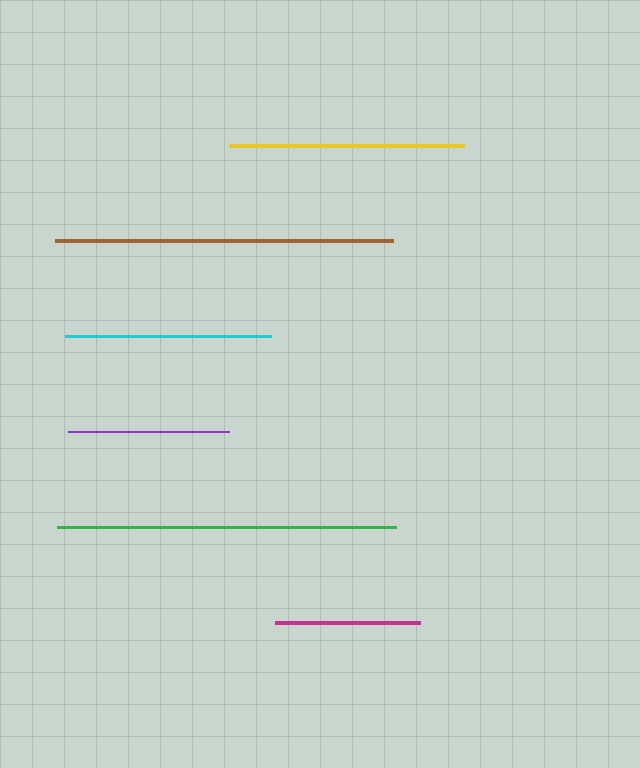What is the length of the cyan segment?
The cyan segment is approximately 206 pixels long.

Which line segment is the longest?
The green line is the longest at approximately 340 pixels.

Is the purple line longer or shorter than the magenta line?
The purple line is longer than the magenta line.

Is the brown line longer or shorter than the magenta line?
The brown line is longer than the magenta line.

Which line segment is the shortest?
The magenta line is the shortest at approximately 145 pixels.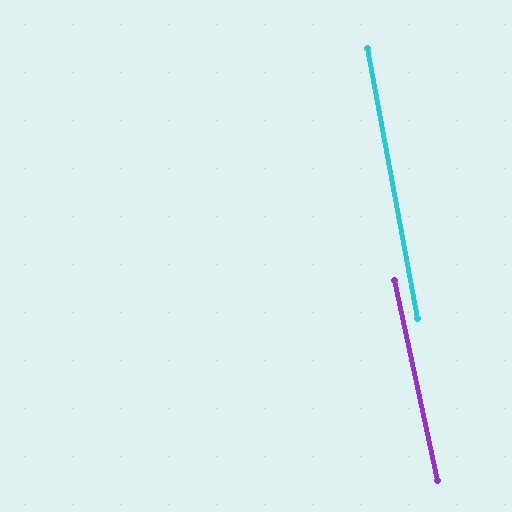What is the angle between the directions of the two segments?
Approximately 2 degrees.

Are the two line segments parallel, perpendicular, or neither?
Parallel — their directions differ by only 1.7°.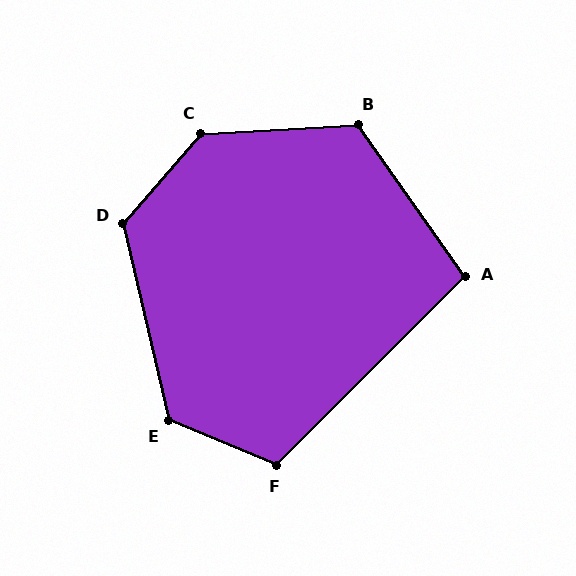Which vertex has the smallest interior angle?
A, at approximately 100 degrees.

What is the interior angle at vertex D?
Approximately 126 degrees (obtuse).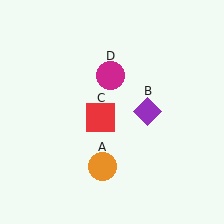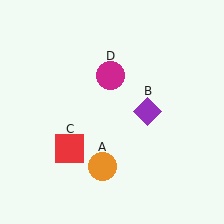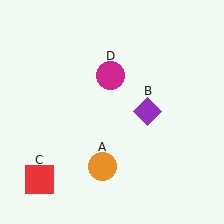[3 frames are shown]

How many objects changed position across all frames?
1 object changed position: red square (object C).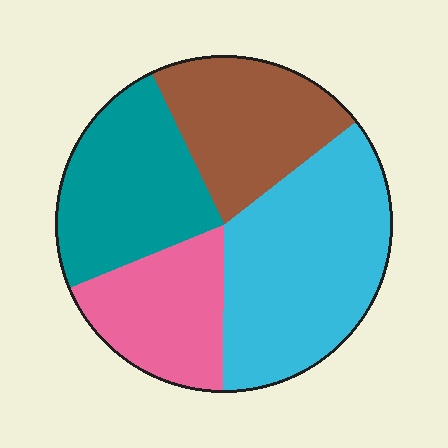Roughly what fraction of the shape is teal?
Teal takes up between a sixth and a third of the shape.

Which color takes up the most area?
Cyan, at roughly 35%.